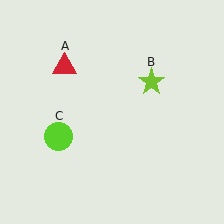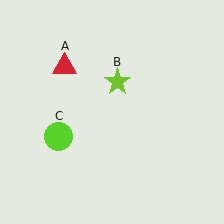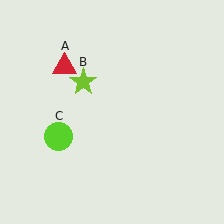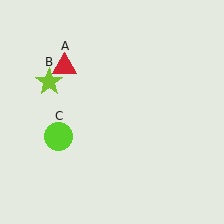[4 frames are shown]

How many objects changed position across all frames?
1 object changed position: lime star (object B).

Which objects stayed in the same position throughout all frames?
Red triangle (object A) and lime circle (object C) remained stationary.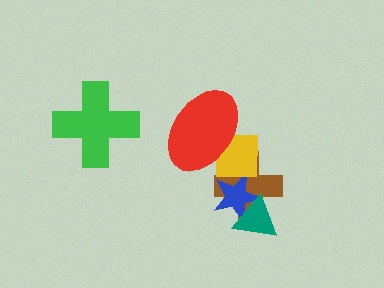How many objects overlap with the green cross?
0 objects overlap with the green cross.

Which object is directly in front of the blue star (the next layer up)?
The teal triangle is directly in front of the blue star.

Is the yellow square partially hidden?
Yes, it is partially covered by another shape.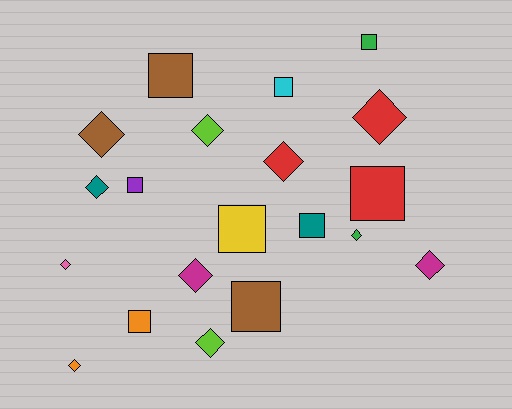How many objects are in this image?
There are 20 objects.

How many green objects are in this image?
There are 2 green objects.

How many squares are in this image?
There are 9 squares.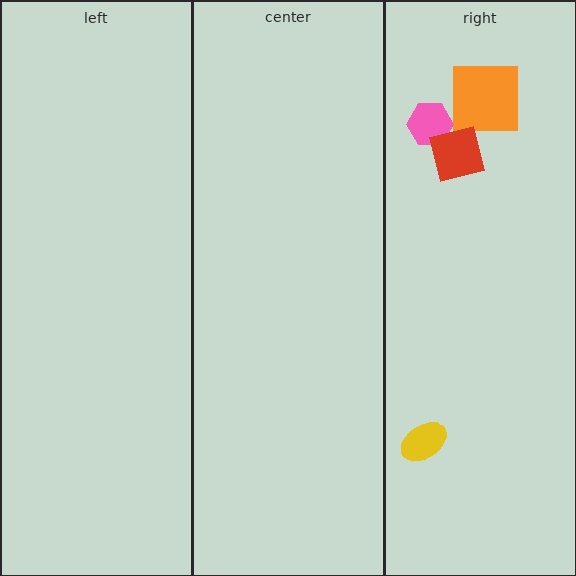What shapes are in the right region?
The yellow ellipse, the orange square, the pink hexagon, the red square.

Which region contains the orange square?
The right region.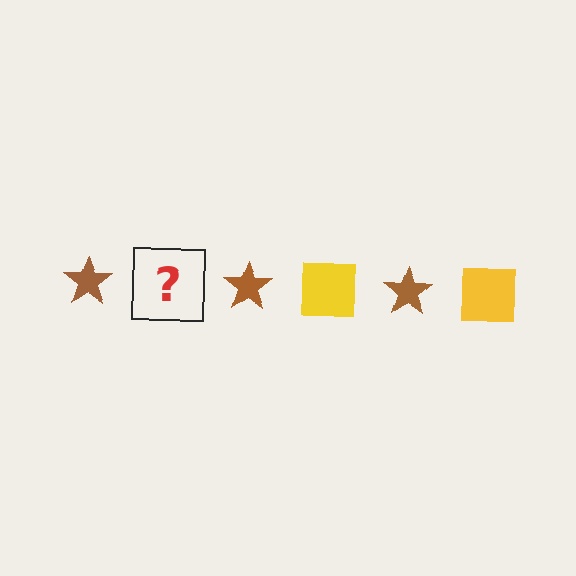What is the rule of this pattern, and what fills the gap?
The rule is that the pattern alternates between brown star and yellow square. The gap should be filled with a yellow square.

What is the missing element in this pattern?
The missing element is a yellow square.